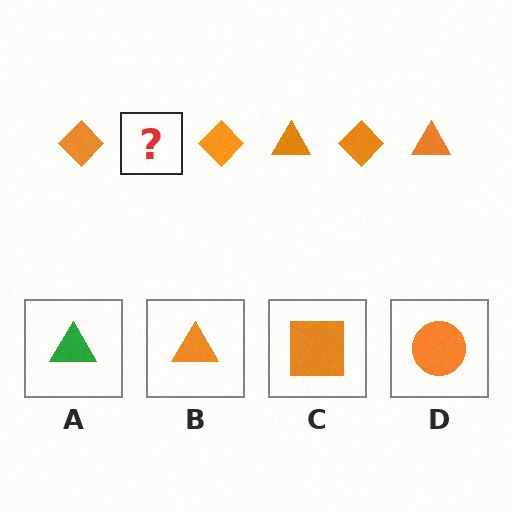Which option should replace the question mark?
Option B.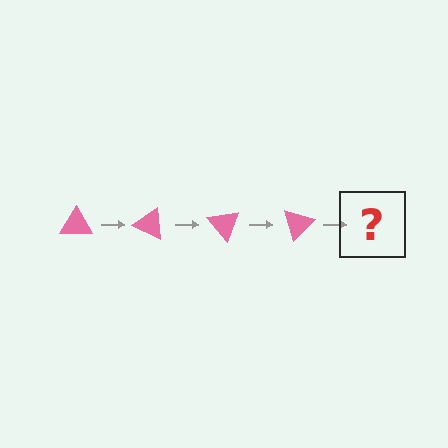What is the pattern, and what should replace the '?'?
The pattern is that the triangle rotates 25 degrees each step. The '?' should be a pink triangle rotated 100 degrees.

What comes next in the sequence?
The next element should be a pink triangle rotated 100 degrees.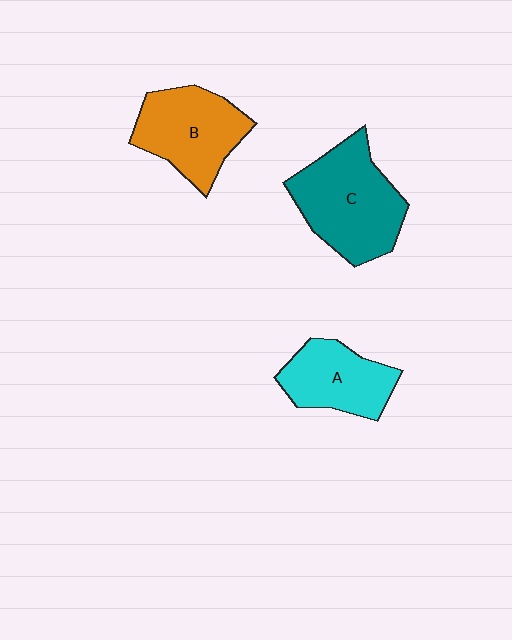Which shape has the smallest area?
Shape A (cyan).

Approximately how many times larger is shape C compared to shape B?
Approximately 1.2 times.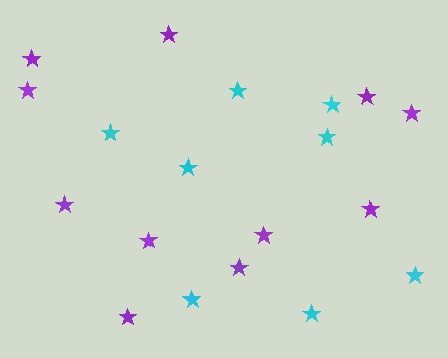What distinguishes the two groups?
There are 2 groups: one group of cyan stars (8) and one group of purple stars (11).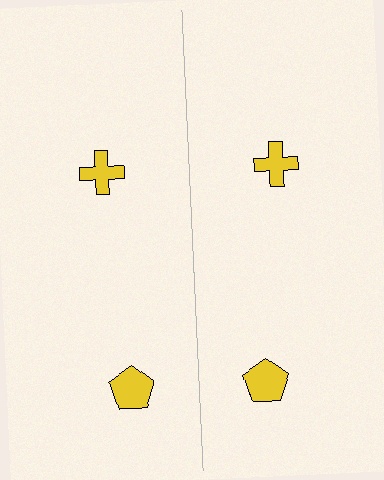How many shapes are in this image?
There are 4 shapes in this image.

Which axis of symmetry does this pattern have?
The pattern has a vertical axis of symmetry running through the center of the image.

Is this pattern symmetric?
Yes, this pattern has bilateral (reflection) symmetry.